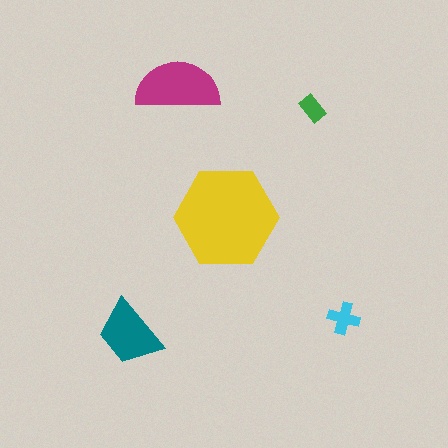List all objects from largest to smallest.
The yellow hexagon, the magenta semicircle, the teal trapezoid, the cyan cross, the green rectangle.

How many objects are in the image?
There are 5 objects in the image.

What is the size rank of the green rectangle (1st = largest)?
5th.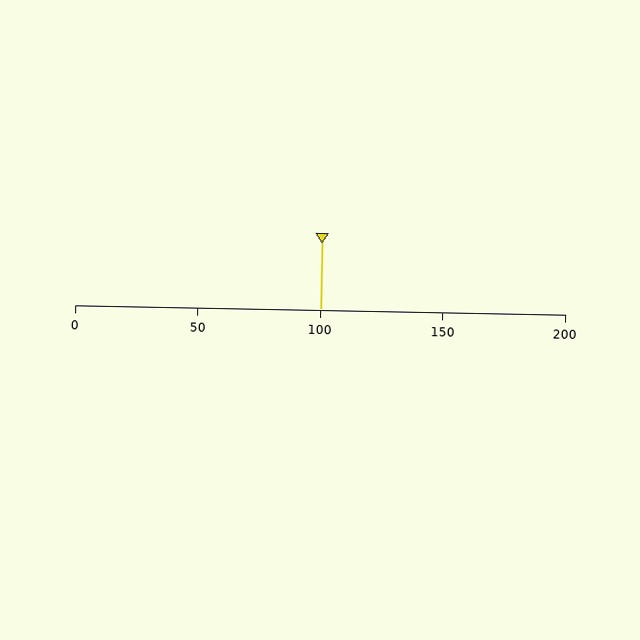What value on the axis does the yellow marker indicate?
The marker indicates approximately 100.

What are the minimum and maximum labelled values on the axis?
The axis runs from 0 to 200.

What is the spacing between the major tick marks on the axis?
The major ticks are spaced 50 apart.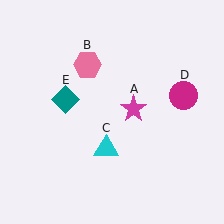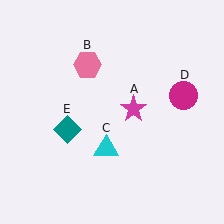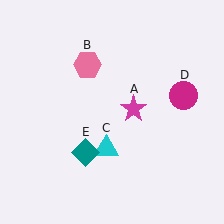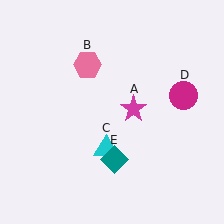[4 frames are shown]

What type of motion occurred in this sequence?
The teal diamond (object E) rotated counterclockwise around the center of the scene.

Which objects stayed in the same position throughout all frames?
Magenta star (object A) and pink hexagon (object B) and cyan triangle (object C) and magenta circle (object D) remained stationary.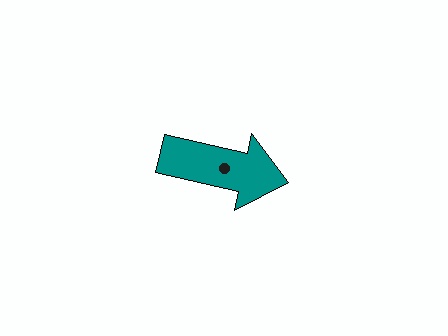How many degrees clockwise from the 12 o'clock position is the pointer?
Approximately 103 degrees.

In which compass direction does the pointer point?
East.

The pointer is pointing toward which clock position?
Roughly 3 o'clock.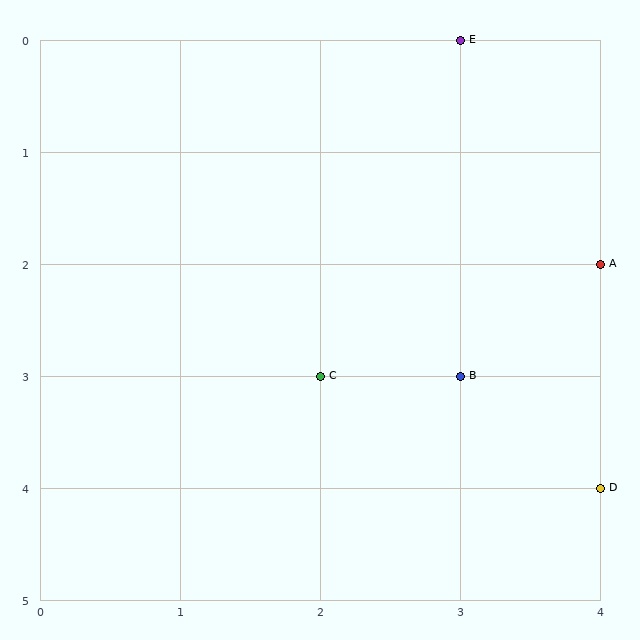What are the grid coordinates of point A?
Point A is at grid coordinates (4, 2).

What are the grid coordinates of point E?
Point E is at grid coordinates (3, 0).